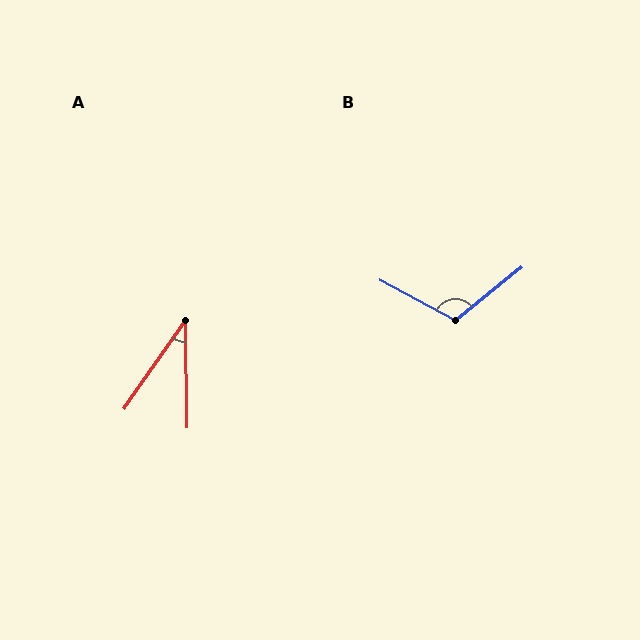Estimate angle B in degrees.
Approximately 113 degrees.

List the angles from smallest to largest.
A (36°), B (113°).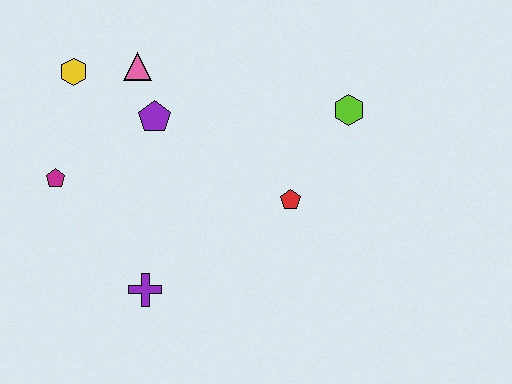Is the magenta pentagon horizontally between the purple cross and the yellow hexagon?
No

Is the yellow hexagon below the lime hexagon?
No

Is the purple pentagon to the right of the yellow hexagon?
Yes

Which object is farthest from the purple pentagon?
The lime hexagon is farthest from the purple pentagon.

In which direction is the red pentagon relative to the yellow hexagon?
The red pentagon is to the right of the yellow hexagon.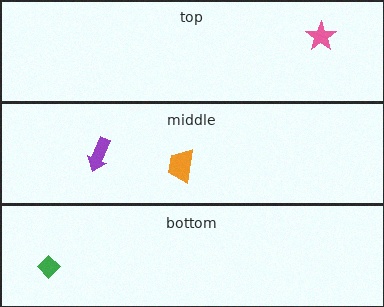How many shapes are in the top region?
1.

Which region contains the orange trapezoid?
The middle region.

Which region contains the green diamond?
The bottom region.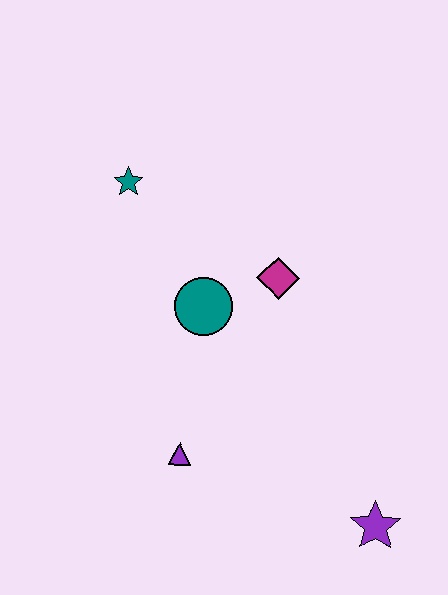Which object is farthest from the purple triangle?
The teal star is farthest from the purple triangle.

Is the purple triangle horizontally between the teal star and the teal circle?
Yes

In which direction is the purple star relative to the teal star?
The purple star is below the teal star.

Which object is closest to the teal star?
The teal circle is closest to the teal star.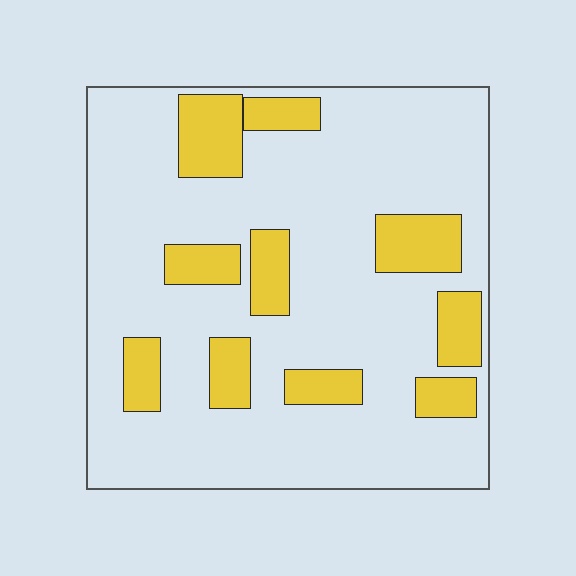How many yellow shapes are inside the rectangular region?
10.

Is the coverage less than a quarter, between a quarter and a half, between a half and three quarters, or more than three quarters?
Less than a quarter.